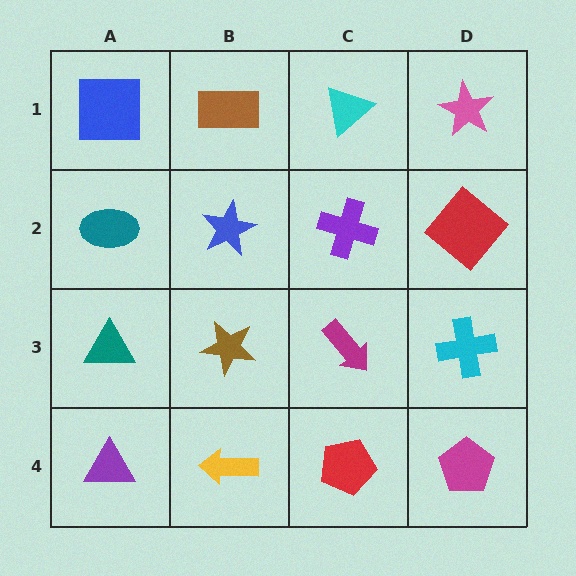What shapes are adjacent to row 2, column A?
A blue square (row 1, column A), a teal triangle (row 3, column A), a blue star (row 2, column B).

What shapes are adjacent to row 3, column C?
A purple cross (row 2, column C), a red pentagon (row 4, column C), a brown star (row 3, column B), a cyan cross (row 3, column D).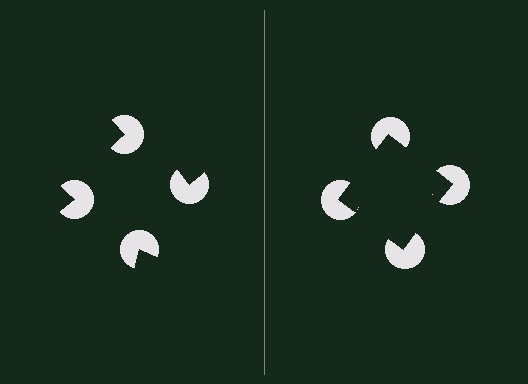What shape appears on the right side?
An illusory square.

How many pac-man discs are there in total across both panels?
8 — 4 on each side.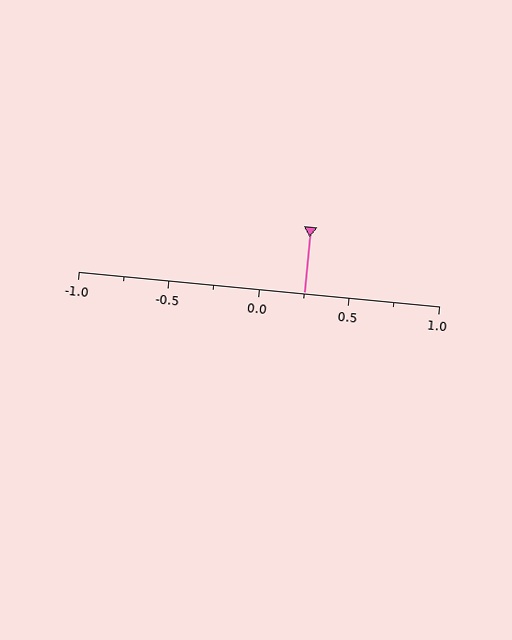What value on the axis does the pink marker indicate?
The marker indicates approximately 0.25.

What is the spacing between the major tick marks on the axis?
The major ticks are spaced 0.5 apart.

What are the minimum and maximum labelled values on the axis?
The axis runs from -1.0 to 1.0.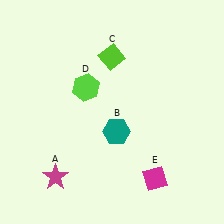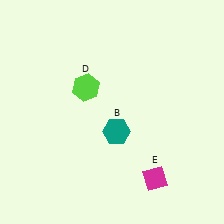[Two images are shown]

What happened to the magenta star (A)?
The magenta star (A) was removed in Image 2. It was in the bottom-left area of Image 1.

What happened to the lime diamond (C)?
The lime diamond (C) was removed in Image 2. It was in the top-left area of Image 1.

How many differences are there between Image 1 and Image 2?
There are 2 differences between the two images.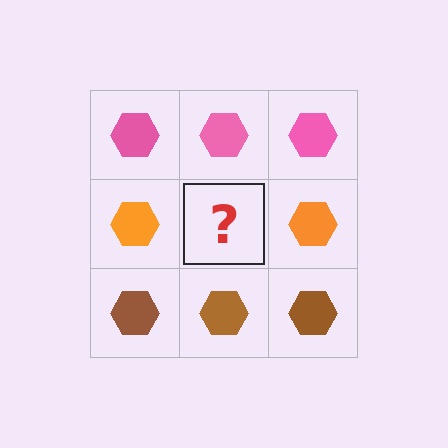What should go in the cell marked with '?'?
The missing cell should contain an orange hexagon.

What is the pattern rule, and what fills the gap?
The rule is that each row has a consistent color. The gap should be filled with an orange hexagon.